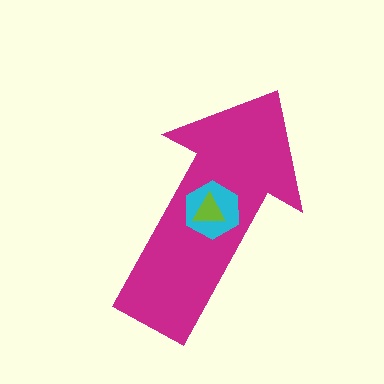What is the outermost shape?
The magenta arrow.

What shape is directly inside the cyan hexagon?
The lime triangle.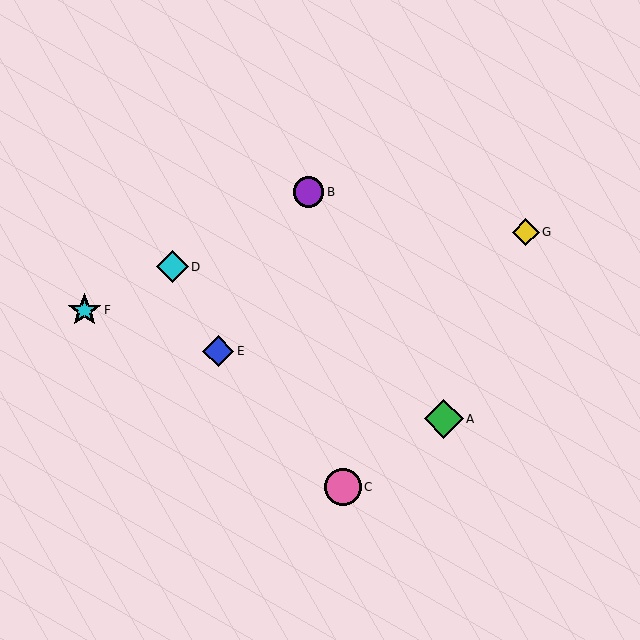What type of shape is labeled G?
Shape G is a yellow diamond.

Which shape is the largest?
The green diamond (labeled A) is the largest.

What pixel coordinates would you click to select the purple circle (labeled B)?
Click at (309, 192) to select the purple circle B.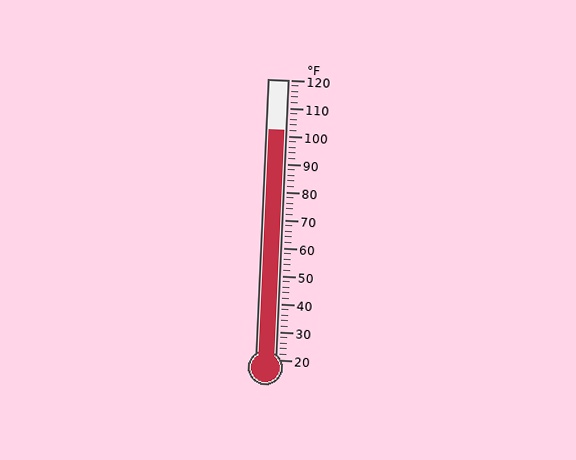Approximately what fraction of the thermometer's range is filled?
The thermometer is filled to approximately 80% of its range.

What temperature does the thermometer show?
The thermometer shows approximately 102°F.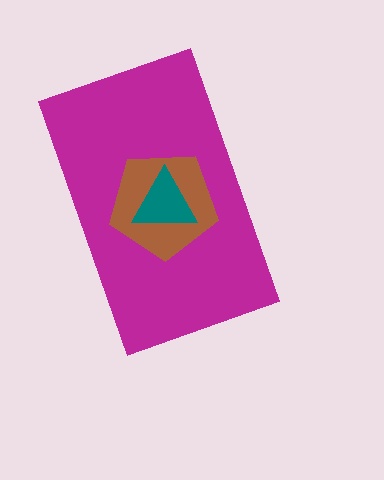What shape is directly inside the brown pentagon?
The teal triangle.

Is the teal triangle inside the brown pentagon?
Yes.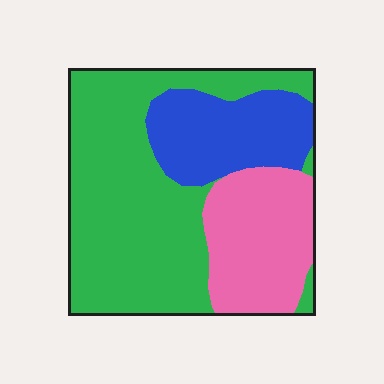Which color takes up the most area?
Green, at roughly 55%.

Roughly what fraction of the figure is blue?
Blue covers 21% of the figure.